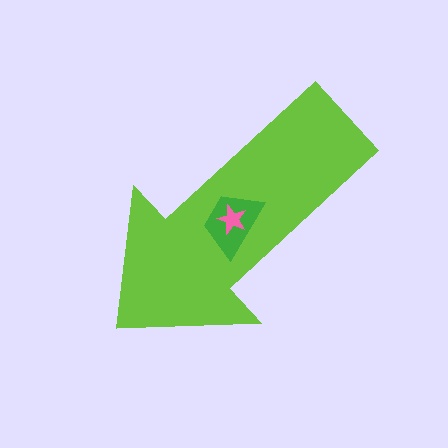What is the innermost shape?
The pink star.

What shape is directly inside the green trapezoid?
The pink star.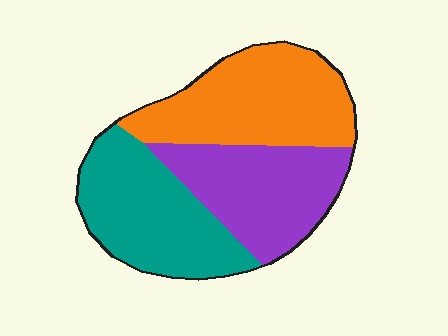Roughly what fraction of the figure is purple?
Purple takes up about one third (1/3) of the figure.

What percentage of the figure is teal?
Teal takes up about one third (1/3) of the figure.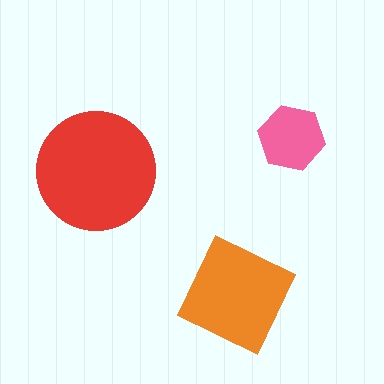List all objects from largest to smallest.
The red circle, the orange square, the pink hexagon.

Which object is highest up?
The pink hexagon is topmost.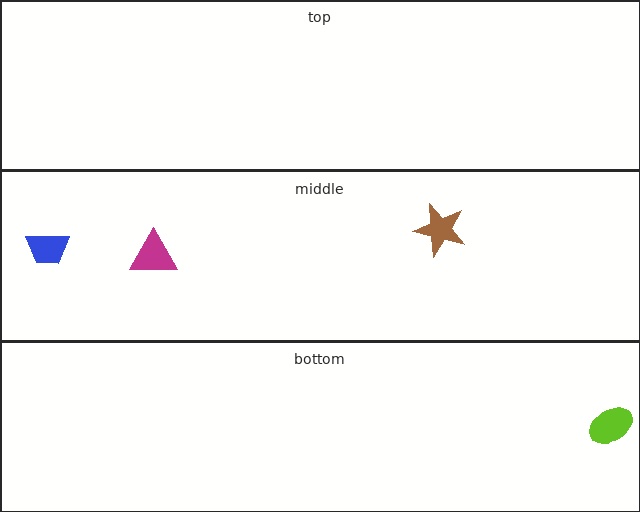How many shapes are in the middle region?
3.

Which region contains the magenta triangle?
The middle region.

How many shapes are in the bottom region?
1.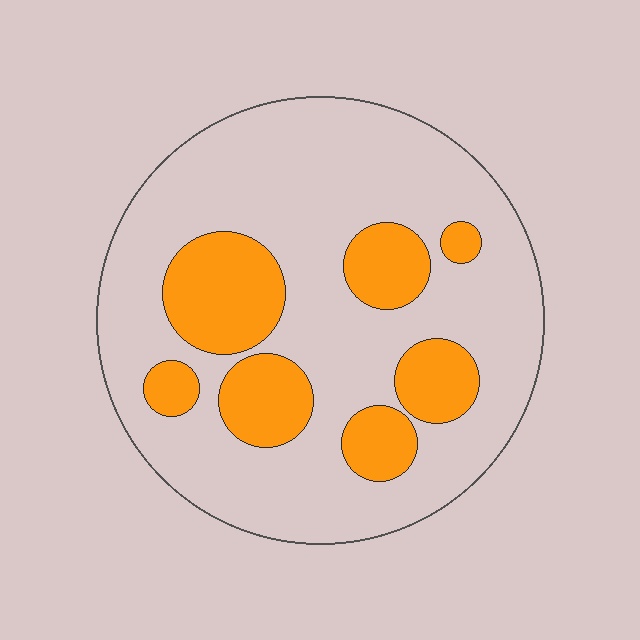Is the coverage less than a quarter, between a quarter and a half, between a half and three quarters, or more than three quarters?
Between a quarter and a half.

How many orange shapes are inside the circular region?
7.